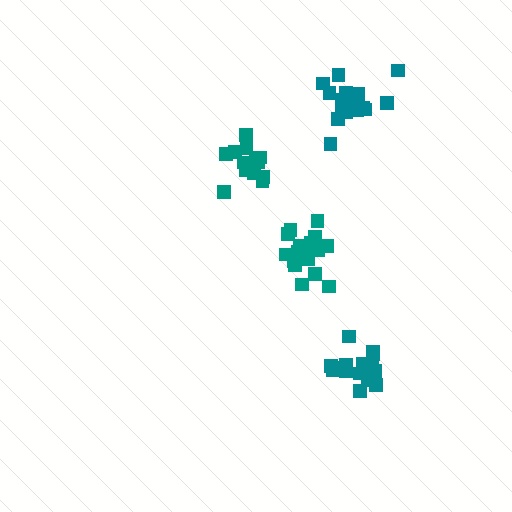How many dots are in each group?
Group 1: 18 dots, Group 2: 15 dots, Group 3: 19 dots, Group 4: 17 dots (69 total).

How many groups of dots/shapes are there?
There are 4 groups.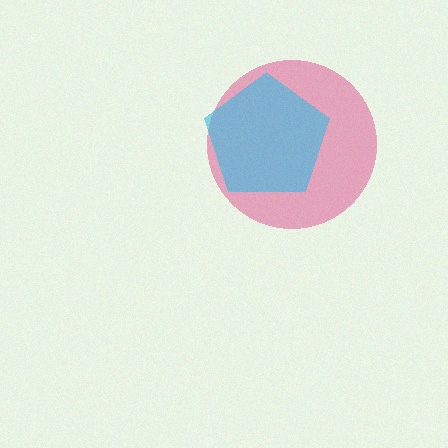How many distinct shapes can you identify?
There are 2 distinct shapes: a pink circle, a cyan pentagon.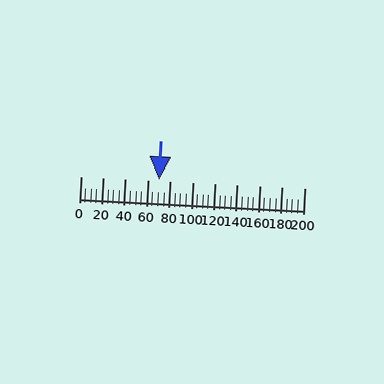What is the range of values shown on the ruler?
The ruler shows values from 0 to 200.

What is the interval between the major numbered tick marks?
The major tick marks are spaced 20 units apart.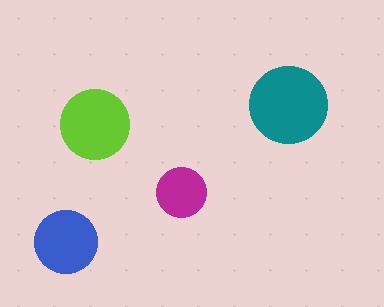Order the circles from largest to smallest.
the teal one, the lime one, the blue one, the magenta one.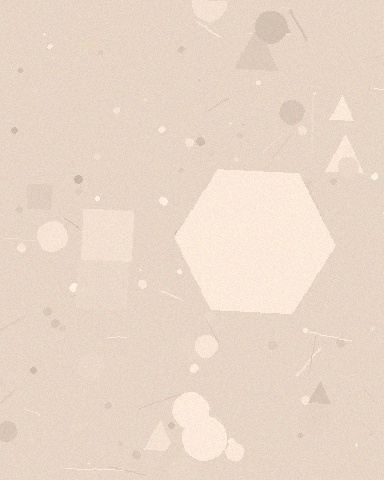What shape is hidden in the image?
A hexagon is hidden in the image.